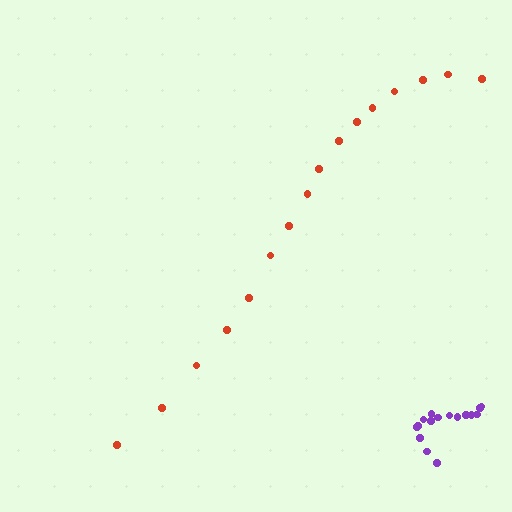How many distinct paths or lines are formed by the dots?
There are 2 distinct paths.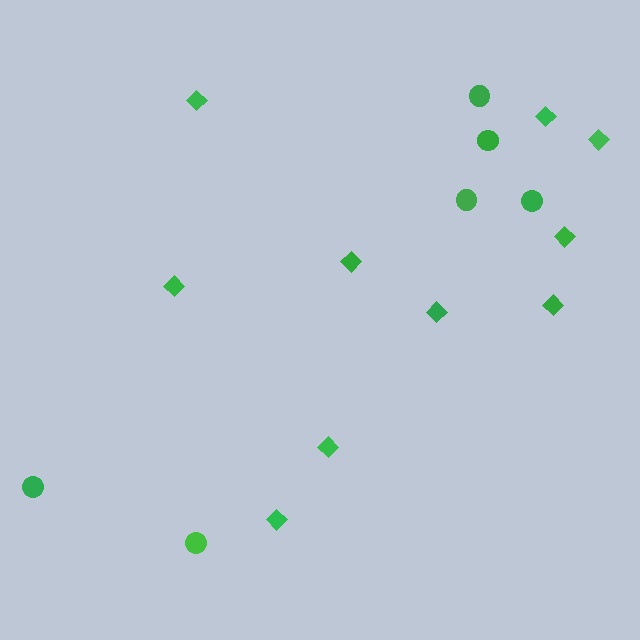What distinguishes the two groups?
There are 2 groups: one group of diamonds (10) and one group of circles (6).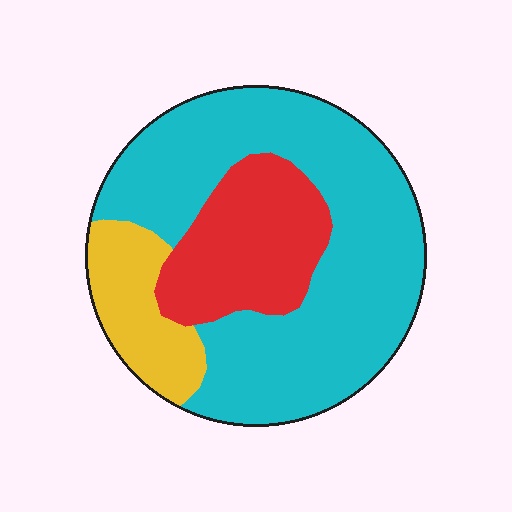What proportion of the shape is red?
Red covers around 25% of the shape.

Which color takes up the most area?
Cyan, at roughly 65%.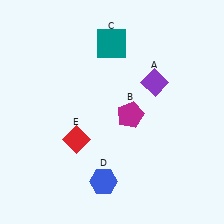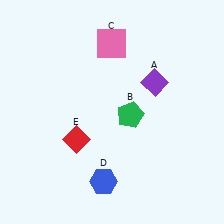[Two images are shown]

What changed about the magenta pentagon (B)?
In Image 1, B is magenta. In Image 2, it changed to green.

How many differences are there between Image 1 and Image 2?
There are 2 differences between the two images.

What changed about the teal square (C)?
In Image 1, C is teal. In Image 2, it changed to pink.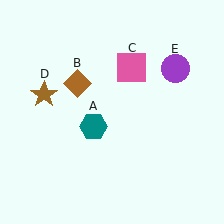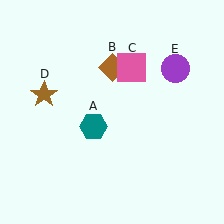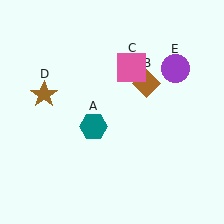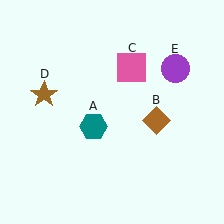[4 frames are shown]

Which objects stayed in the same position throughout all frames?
Teal hexagon (object A) and pink square (object C) and brown star (object D) and purple circle (object E) remained stationary.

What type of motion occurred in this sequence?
The brown diamond (object B) rotated clockwise around the center of the scene.